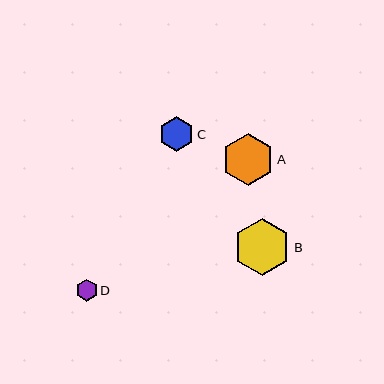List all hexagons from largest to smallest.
From largest to smallest: B, A, C, D.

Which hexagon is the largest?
Hexagon B is the largest with a size of approximately 57 pixels.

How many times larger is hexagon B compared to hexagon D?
Hexagon B is approximately 2.6 times the size of hexagon D.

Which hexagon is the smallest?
Hexagon D is the smallest with a size of approximately 22 pixels.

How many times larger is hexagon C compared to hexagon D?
Hexagon C is approximately 1.6 times the size of hexagon D.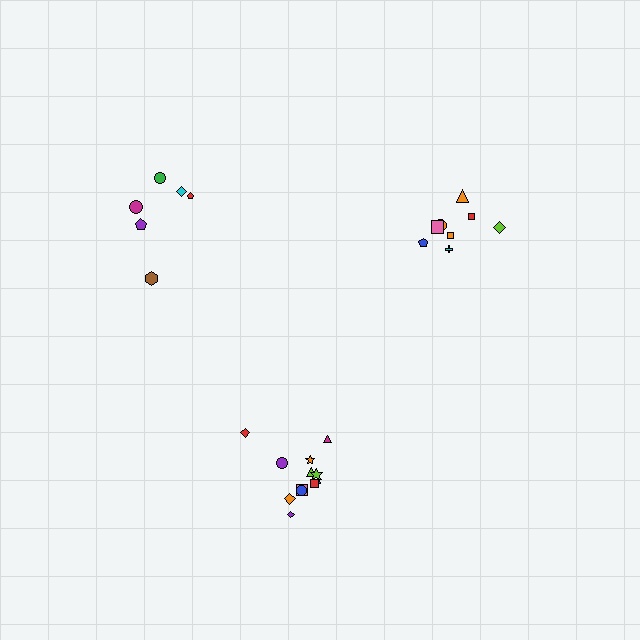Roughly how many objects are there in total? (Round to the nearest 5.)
Roughly 25 objects in total.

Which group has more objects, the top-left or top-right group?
The top-right group.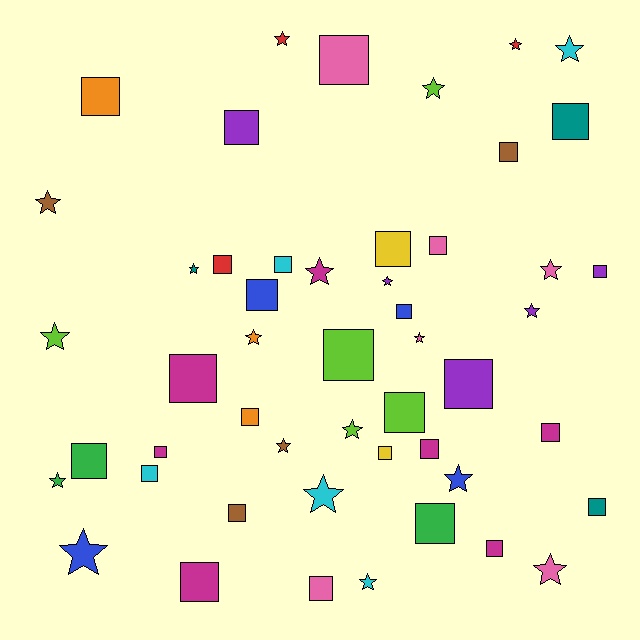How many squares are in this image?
There are 29 squares.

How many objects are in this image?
There are 50 objects.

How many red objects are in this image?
There are 3 red objects.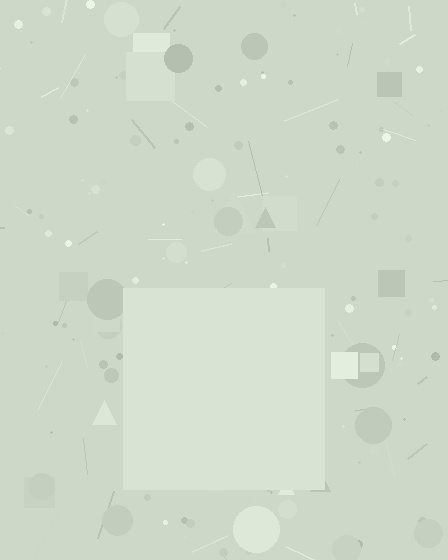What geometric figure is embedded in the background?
A square is embedded in the background.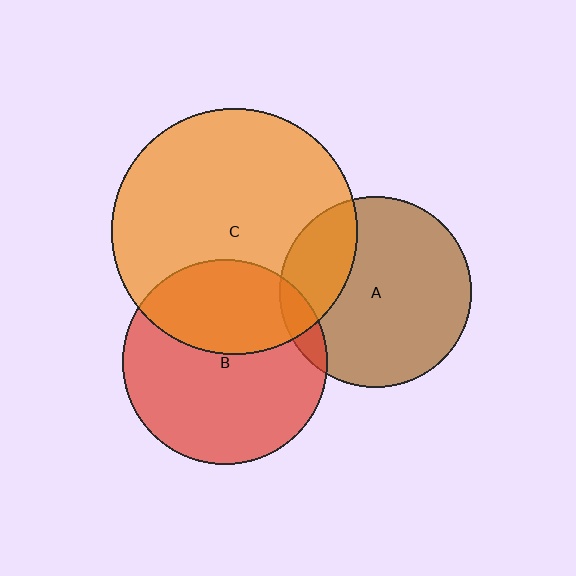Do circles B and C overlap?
Yes.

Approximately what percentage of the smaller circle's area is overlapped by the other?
Approximately 35%.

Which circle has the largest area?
Circle C (orange).